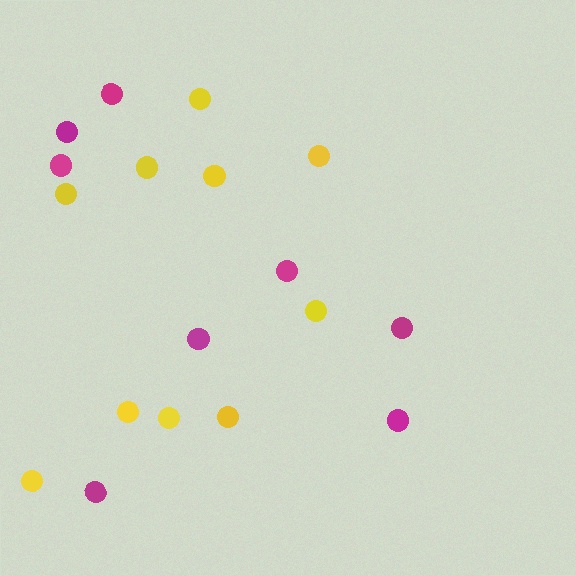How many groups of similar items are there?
There are 2 groups: one group of magenta circles (8) and one group of yellow circles (10).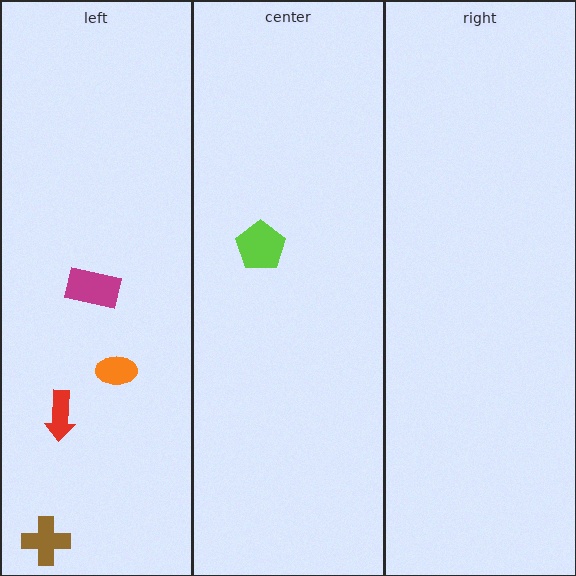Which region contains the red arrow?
The left region.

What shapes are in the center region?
The lime pentagon.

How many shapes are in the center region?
1.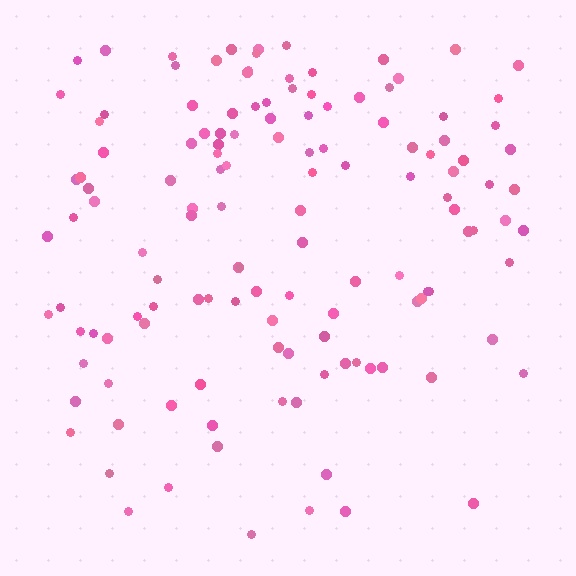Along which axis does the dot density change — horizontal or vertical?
Vertical.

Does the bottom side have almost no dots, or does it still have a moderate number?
Still a moderate number, just noticeably fewer than the top.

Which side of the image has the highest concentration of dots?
The top.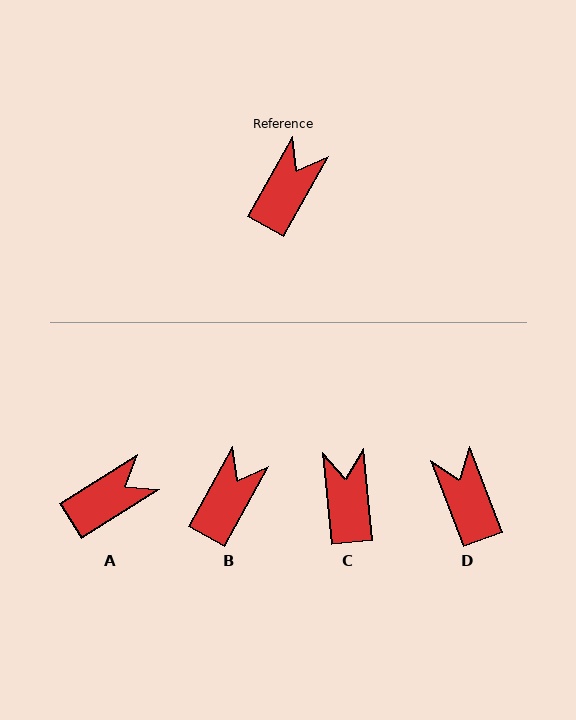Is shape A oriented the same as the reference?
No, it is off by about 29 degrees.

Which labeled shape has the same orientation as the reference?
B.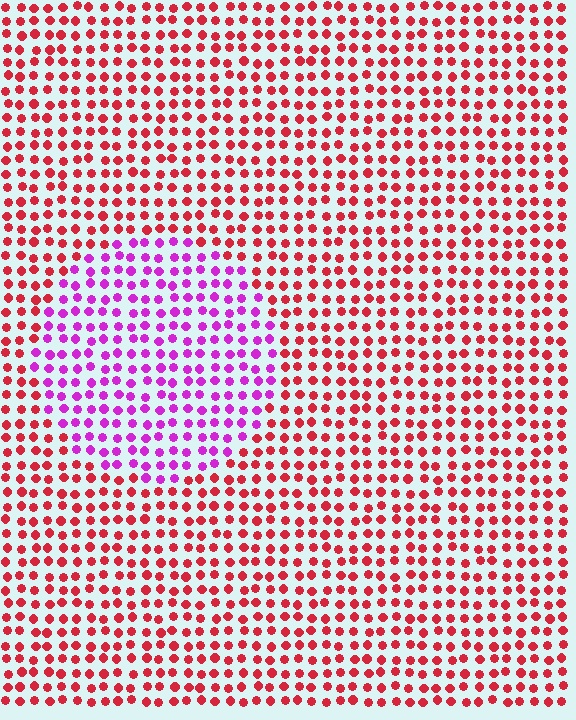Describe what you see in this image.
The image is filled with small red elements in a uniform arrangement. A circle-shaped region is visible where the elements are tinted to a slightly different hue, forming a subtle color boundary.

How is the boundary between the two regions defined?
The boundary is defined purely by a slight shift in hue (about 53 degrees). Spacing, size, and orientation are identical on both sides.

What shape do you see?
I see a circle.